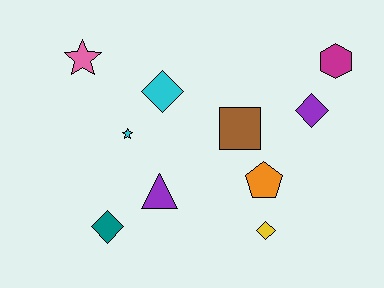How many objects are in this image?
There are 10 objects.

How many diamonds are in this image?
There are 4 diamonds.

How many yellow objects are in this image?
There is 1 yellow object.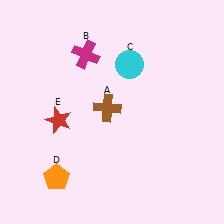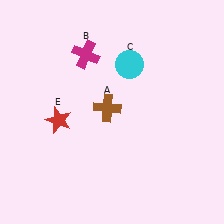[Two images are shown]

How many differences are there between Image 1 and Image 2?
There is 1 difference between the two images.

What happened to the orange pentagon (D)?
The orange pentagon (D) was removed in Image 2. It was in the bottom-left area of Image 1.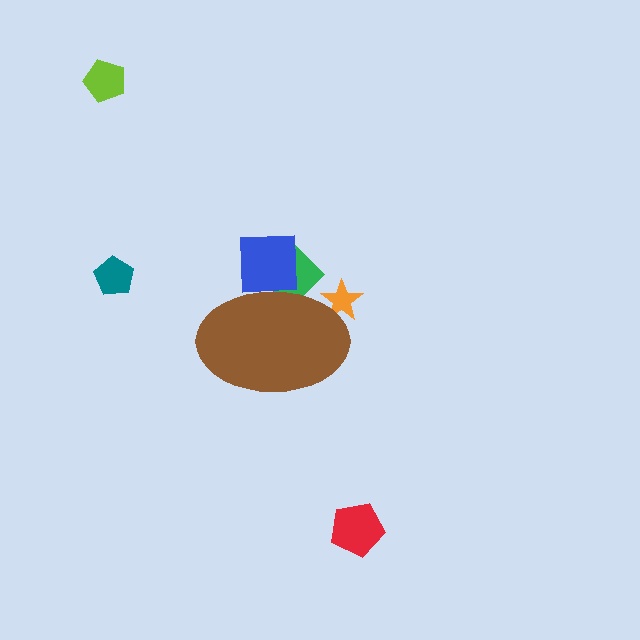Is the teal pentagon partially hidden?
No, the teal pentagon is fully visible.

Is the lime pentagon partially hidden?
No, the lime pentagon is fully visible.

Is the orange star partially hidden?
Yes, the orange star is partially hidden behind the brown ellipse.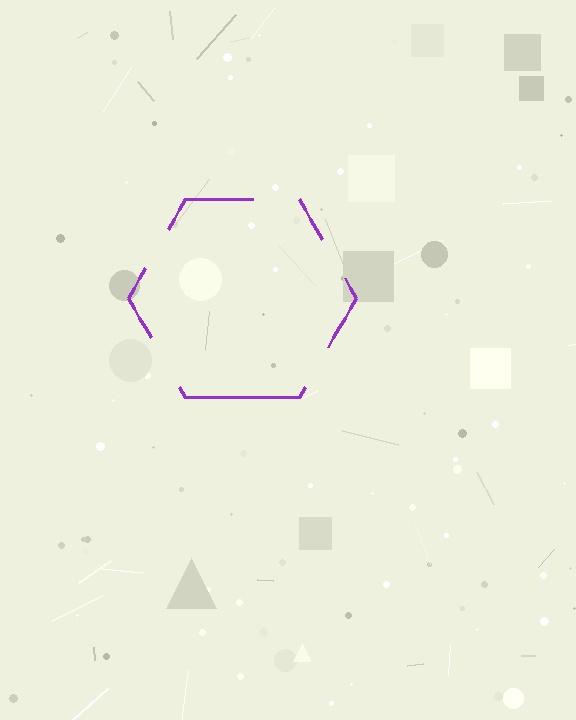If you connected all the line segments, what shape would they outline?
They would outline a hexagon.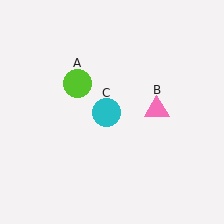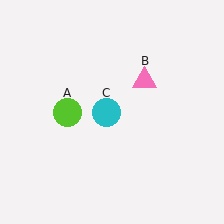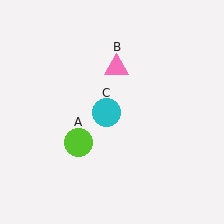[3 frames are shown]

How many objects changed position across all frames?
2 objects changed position: lime circle (object A), pink triangle (object B).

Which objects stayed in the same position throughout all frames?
Cyan circle (object C) remained stationary.